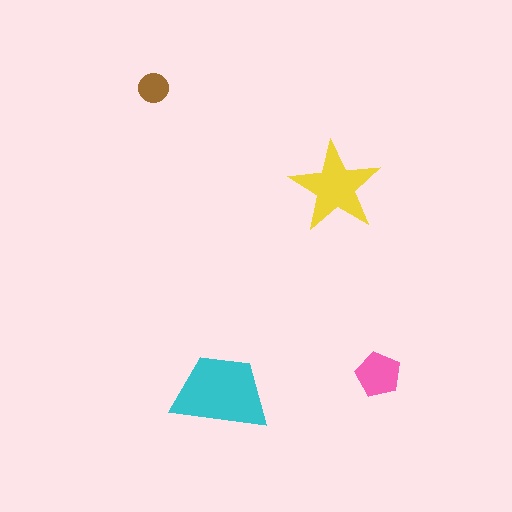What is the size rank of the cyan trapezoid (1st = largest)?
1st.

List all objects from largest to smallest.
The cyan trapezoid, the yellow star, the pink pentagon, the brown circle.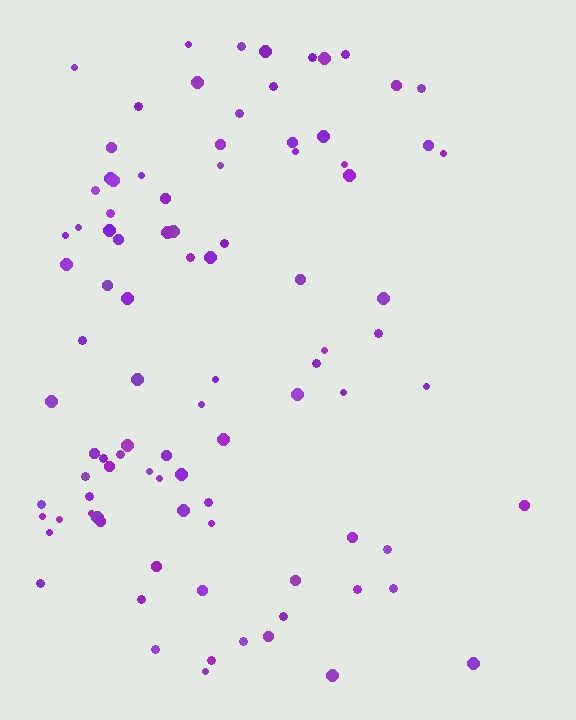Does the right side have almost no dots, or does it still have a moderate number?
Still a moderate number, just noticeably fewer than the left.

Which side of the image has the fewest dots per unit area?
The right.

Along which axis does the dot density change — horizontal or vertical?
Horizontal.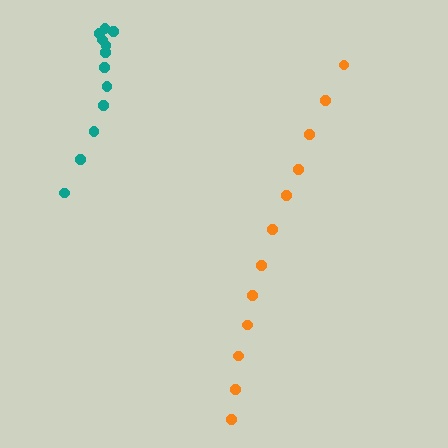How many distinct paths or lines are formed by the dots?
There are 2 distinct paths.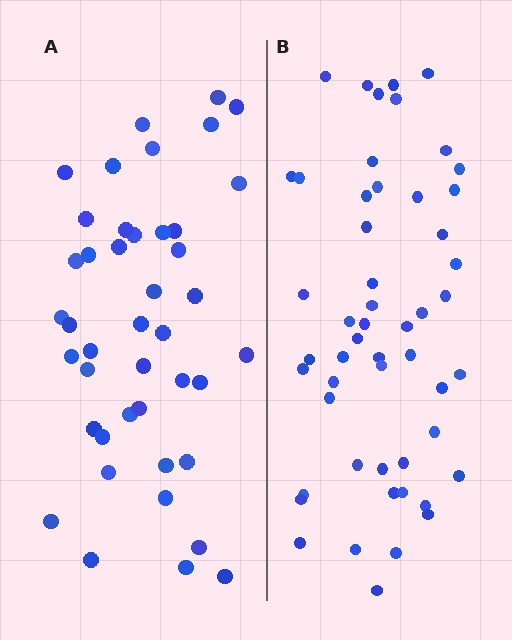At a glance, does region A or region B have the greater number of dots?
Region B (the right region) has more dots.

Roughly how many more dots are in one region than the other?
Region B has roughly 8 or so more dots than region A.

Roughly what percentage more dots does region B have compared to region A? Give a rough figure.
About 20% more.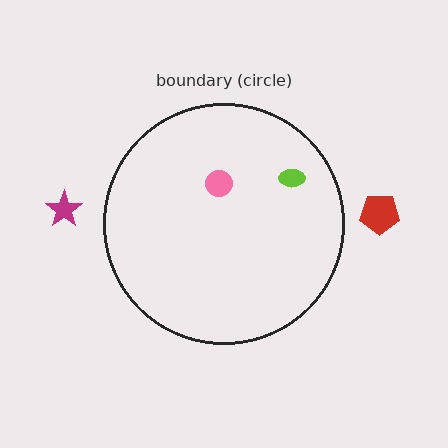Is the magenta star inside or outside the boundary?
Outside.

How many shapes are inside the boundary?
2 inside, 2 outside.